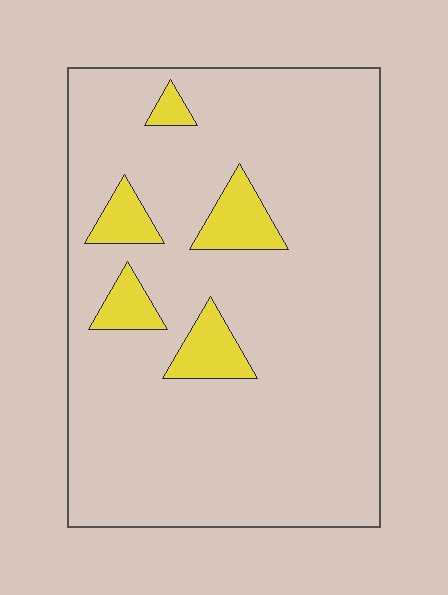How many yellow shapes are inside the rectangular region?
5.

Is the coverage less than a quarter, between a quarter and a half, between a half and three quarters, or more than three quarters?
Less than a quarter.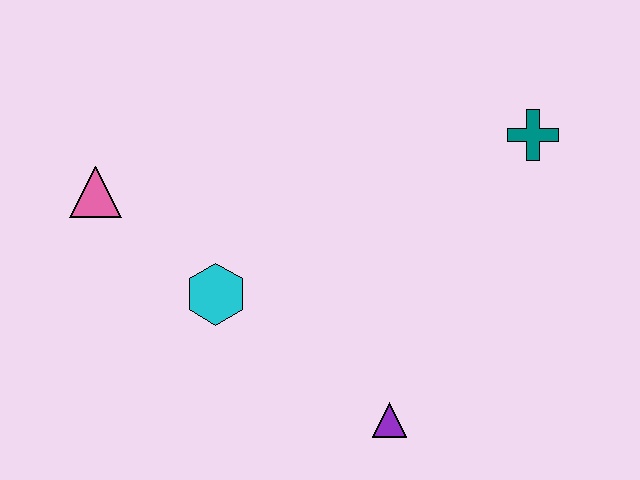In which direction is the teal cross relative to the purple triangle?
The teal cross is above the purple triangle.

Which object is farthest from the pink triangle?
The teal cross is farthest from the pink triangle.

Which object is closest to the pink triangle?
The cyan hexagon is closest to the pink triangle.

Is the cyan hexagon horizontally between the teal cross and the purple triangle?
No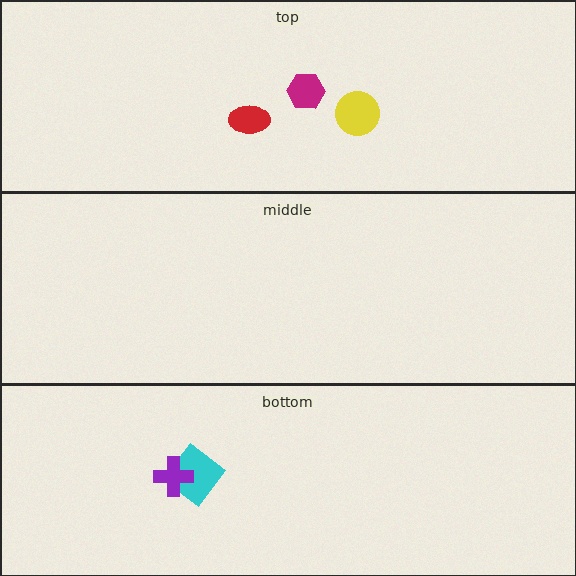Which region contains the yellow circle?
The top region.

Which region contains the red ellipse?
The top region.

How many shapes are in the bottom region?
2.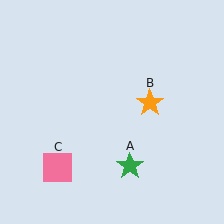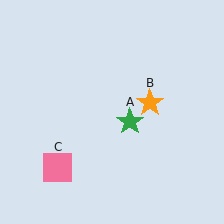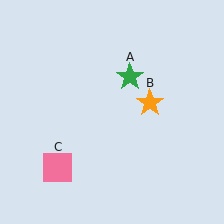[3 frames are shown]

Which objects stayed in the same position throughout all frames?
Orange star (object B) and pink square (object C) remained stationary.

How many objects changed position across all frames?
1 object changed position: green star (object A).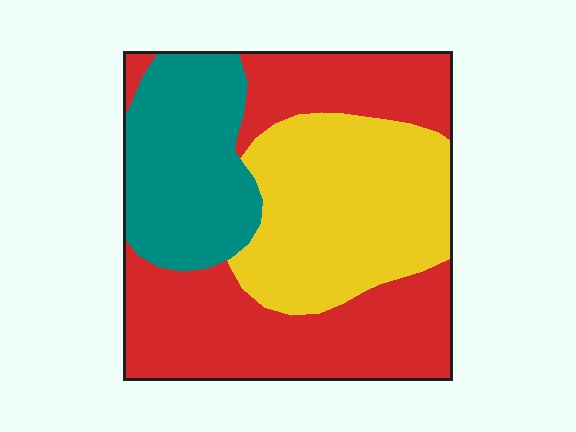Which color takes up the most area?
Red, at roughly 45%.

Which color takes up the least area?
Teal, at roughly 25%.